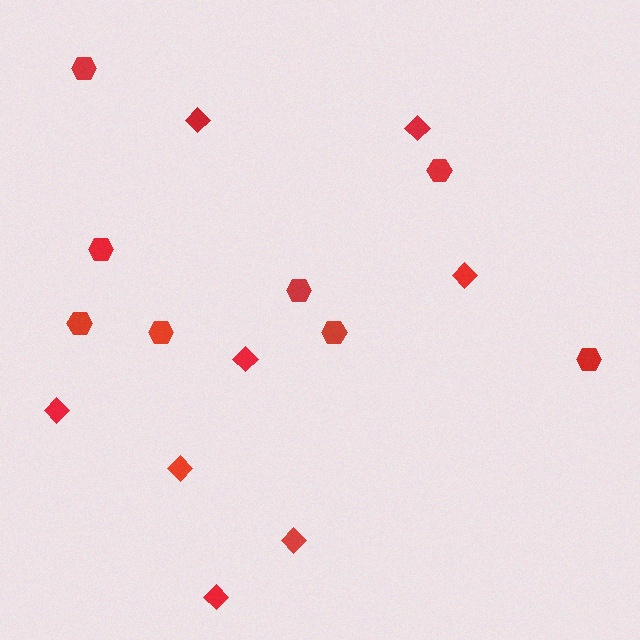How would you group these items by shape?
There are 2 groups: one group of diamonds (8) and one group of hexagons (8).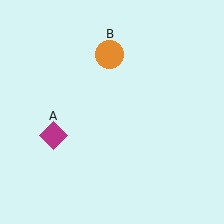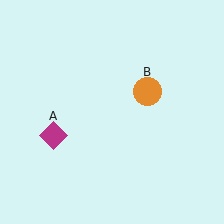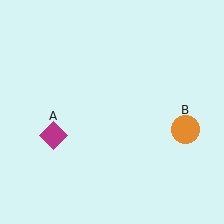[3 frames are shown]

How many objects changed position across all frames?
1 object changed position: orange circle (object B).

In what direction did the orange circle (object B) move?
The orange circle (object B) moved down and to the right.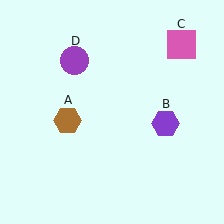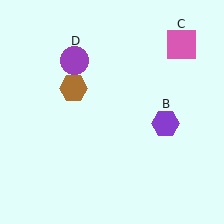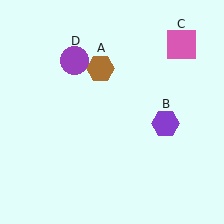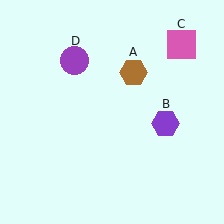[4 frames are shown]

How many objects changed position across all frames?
1 object changed position: brown hexagon (object A).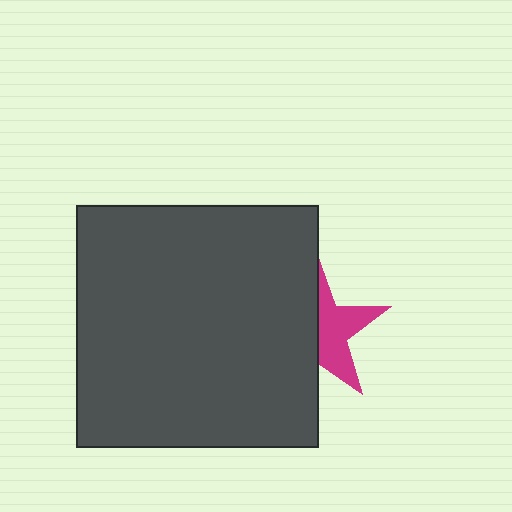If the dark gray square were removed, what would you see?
You would see the complete magenta star.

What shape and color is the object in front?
The object in front is a dark gray square.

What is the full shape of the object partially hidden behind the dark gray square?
The partially hidden object is a magenta star.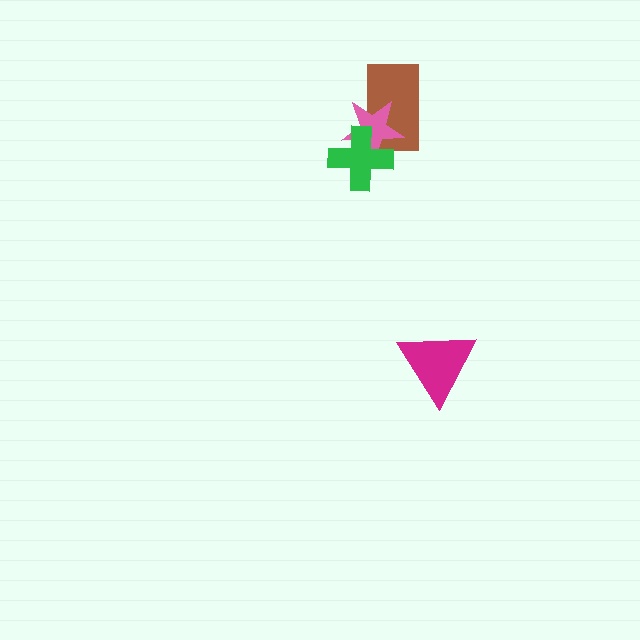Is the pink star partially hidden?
Yes, it is partially covered by another shape.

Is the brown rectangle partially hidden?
Yes, it is partially covered by another shape.